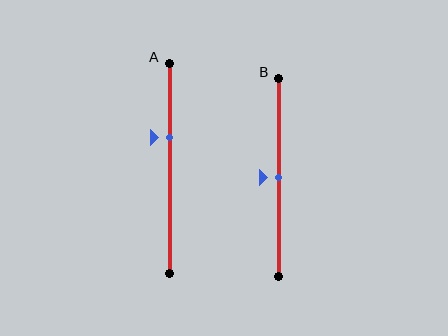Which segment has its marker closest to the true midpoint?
Segment B has its marker closest to the true midpoint.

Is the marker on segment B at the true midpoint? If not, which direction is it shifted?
Yes, the marker on segment B is at the true midpoint.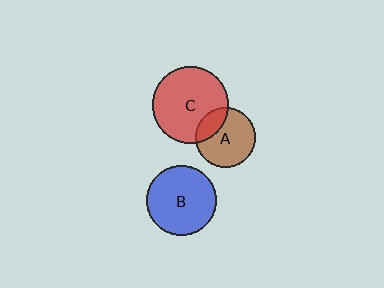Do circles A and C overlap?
Yes.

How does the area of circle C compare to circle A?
Approximately 1.6 times.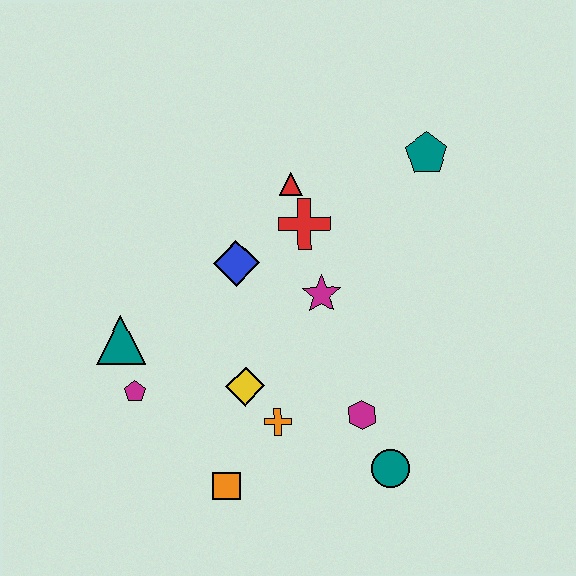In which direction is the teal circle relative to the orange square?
The teal circle is to the right of the orange square.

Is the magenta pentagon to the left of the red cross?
Yes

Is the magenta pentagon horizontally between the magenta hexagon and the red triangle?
No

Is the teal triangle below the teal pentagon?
Yes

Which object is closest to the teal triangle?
The magenta pentagon is closest to the teal triangle.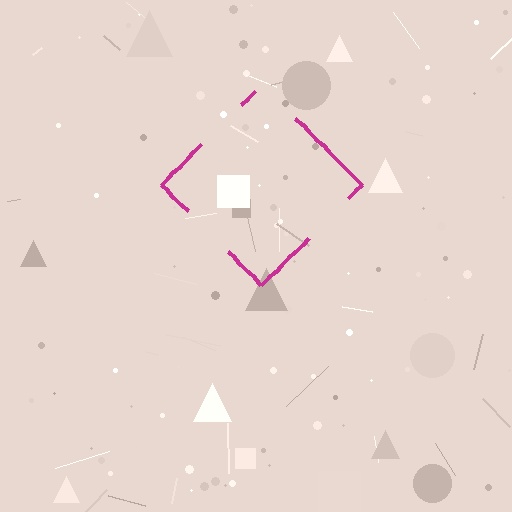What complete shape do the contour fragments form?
The contour fragments form a diamond.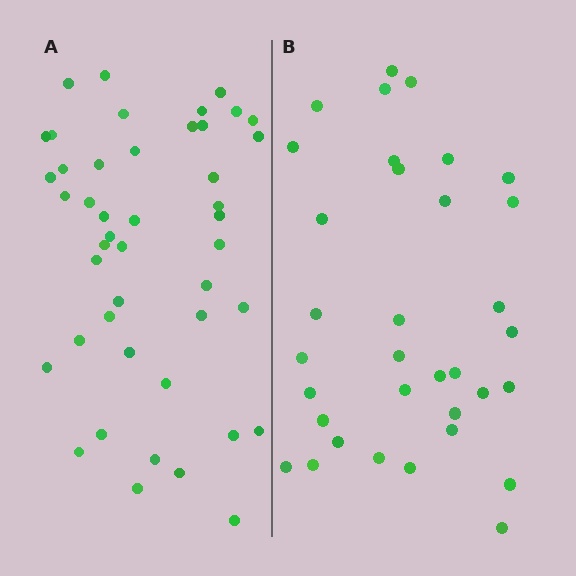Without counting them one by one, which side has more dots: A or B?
Region A (the left region) has more dots.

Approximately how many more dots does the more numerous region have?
Region A has roughly 12 or so more dots than region B.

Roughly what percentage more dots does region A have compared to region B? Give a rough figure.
About 30% more.